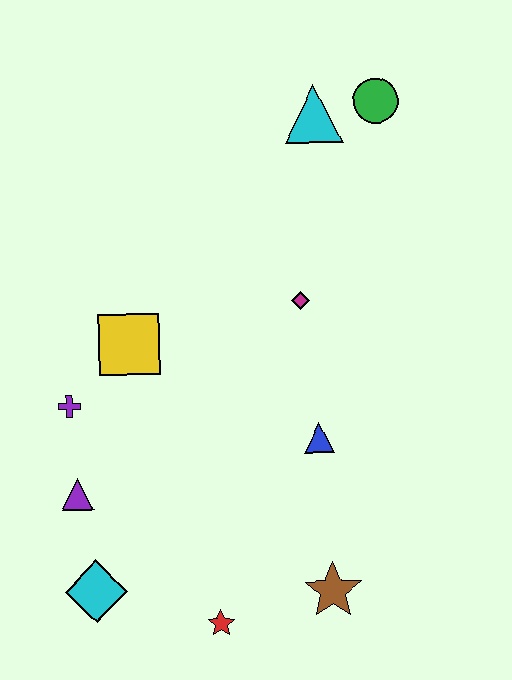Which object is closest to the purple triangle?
The purple cross is closest to the purple triangle.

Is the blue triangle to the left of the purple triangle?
No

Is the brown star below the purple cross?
Yes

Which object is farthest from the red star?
The green circle is farthest from the red star.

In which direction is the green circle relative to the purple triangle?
The green circle is above the purple triangle.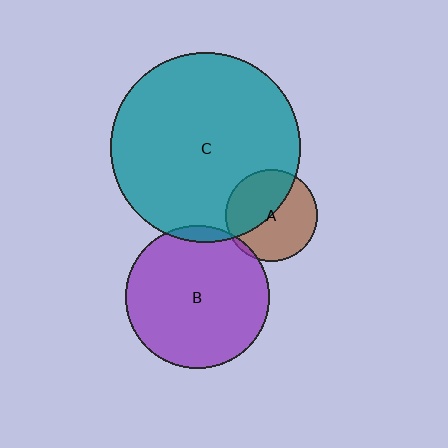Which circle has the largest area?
Circle C (teal).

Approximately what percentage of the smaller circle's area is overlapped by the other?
Approximately 5%.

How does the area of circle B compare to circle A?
Approximately 2.4 times.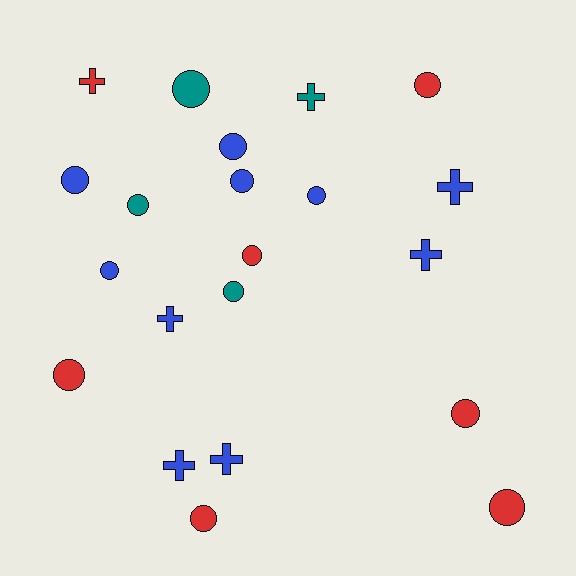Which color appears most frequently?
Blue, with 10 objects.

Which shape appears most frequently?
Circle, with 14 objects.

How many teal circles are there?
There are 3 teal circles.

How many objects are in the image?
There are 21 objects.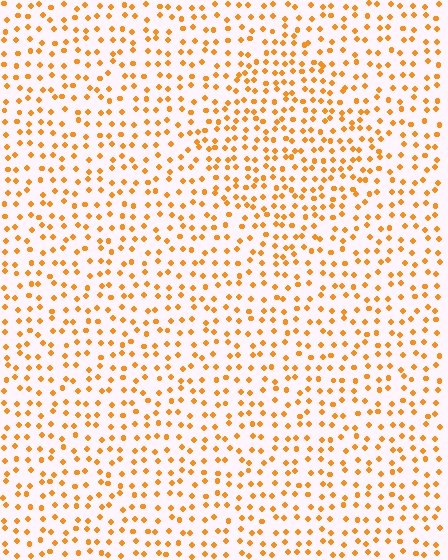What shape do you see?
I see a diamond.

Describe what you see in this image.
The image contains small orange elements arranged at two different densities. A diamond-shaped region is visible where the elements are more densely packed than the surrounding area.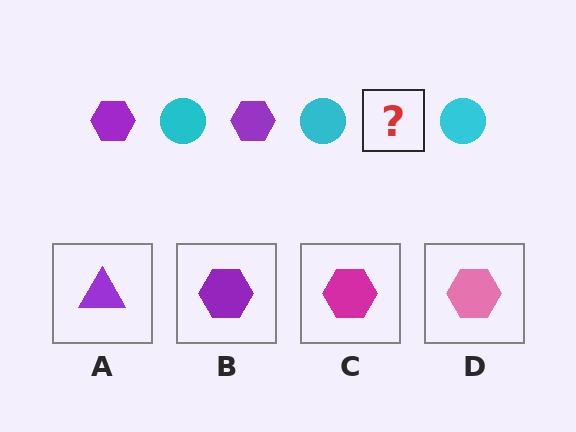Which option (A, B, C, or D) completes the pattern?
B.